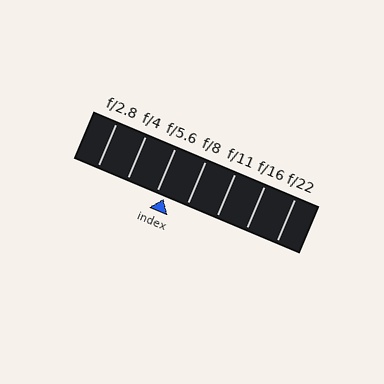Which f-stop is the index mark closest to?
The index mark is closest to f/5.6.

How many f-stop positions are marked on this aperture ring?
There are 7 f-stop positions marked.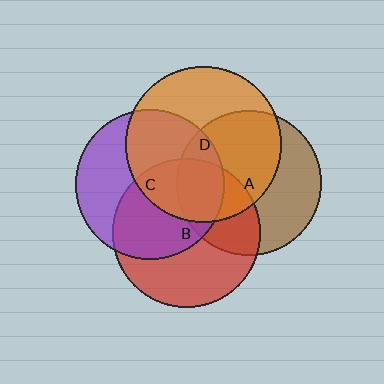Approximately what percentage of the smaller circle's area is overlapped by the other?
Approximately 35%.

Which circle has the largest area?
Circle D (orange).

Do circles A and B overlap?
Yes.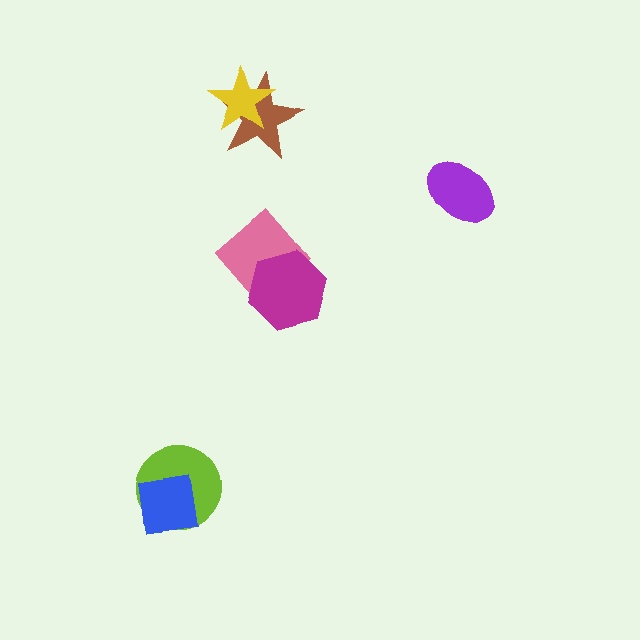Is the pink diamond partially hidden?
Yes, it is partially covered by another shape.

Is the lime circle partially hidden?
Yes, it is partially covered by another shape.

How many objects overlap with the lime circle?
1 object overlaps with the lime circle.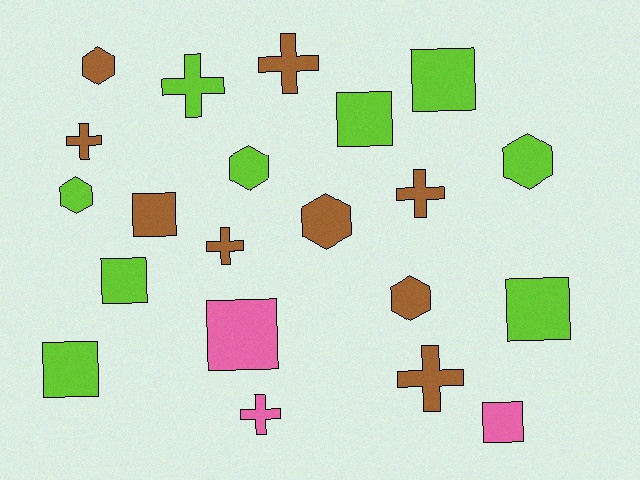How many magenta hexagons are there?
There are no magenta hexagons.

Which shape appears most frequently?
Square, with 8 objects.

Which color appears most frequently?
Brown, with 9 objects.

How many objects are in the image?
There are 21 objects.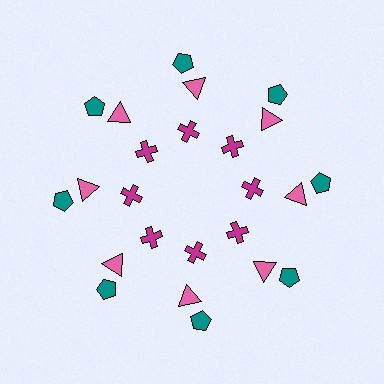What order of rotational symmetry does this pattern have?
This pattern has 8-fold rotational symmetry.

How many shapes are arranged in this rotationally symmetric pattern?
There are 24 shapes, arranged in 8 groups of 3.